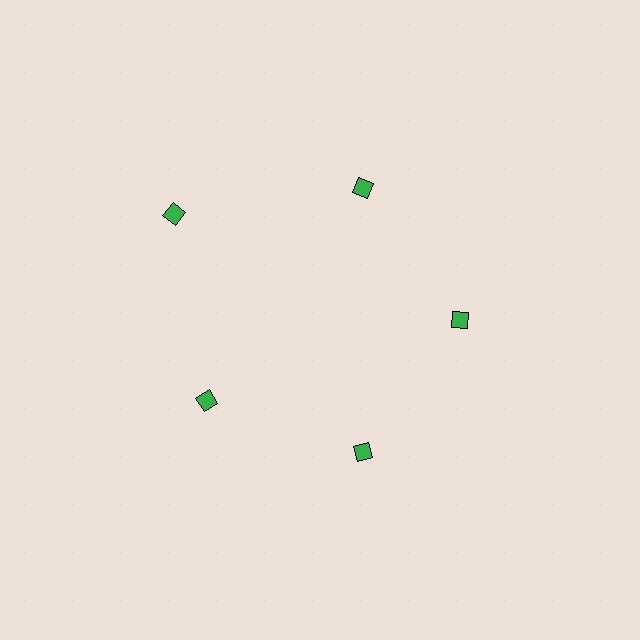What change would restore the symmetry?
The symmetry would be restored by moving it inward, back onto the ring so that all 5 diamonds sit at equal angles and equal distance from the center.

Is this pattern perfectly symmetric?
No. The 5 green diamonds are arranged in a ring, but one element near the 10 o'clock position is pushed outward from the center, breaking the 5-fold rotational symmetry.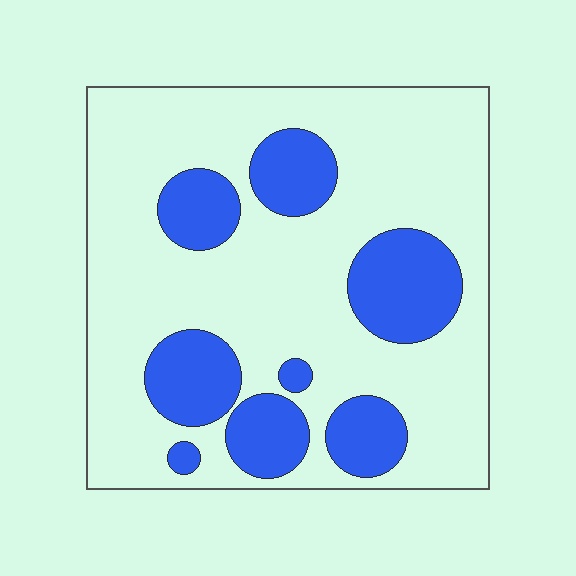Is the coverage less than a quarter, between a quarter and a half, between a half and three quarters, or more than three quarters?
Between a quarter and a half.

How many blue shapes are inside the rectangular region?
8.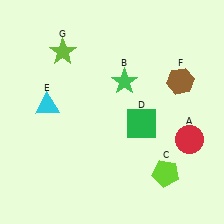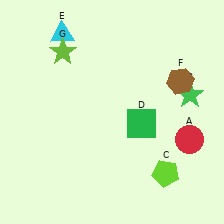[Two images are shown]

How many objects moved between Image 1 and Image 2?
2 objects moved between the two images.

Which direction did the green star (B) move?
The green star (B) moved right.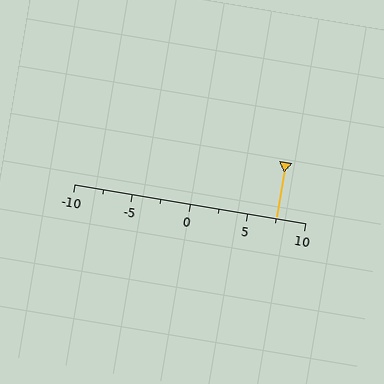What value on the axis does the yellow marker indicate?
The marker indicates approximately 7.5.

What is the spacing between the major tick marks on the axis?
The major ticks are spaced 5 apart.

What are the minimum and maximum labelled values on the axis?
The axis runs from -10 to 10.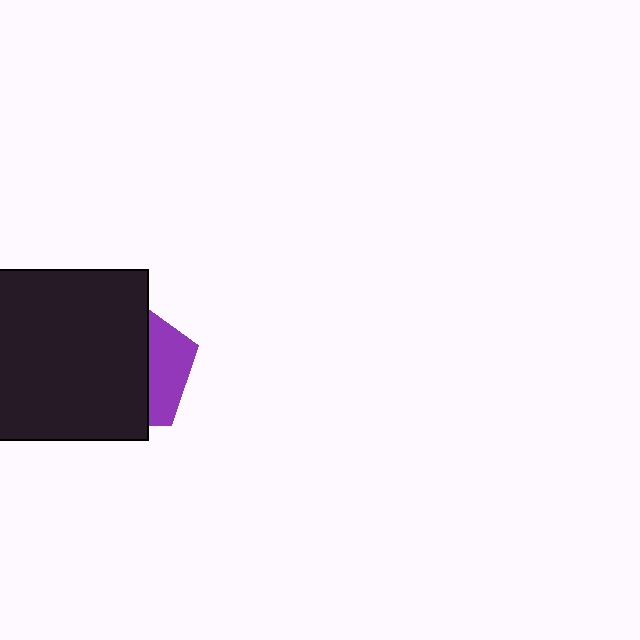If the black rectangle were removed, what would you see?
You would see the complete purple pentagon.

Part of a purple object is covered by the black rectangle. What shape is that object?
It is a pentagon.